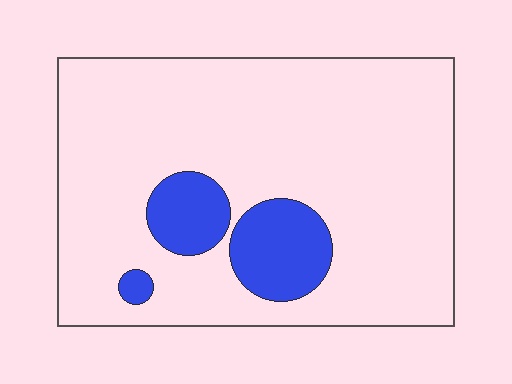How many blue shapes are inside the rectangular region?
3.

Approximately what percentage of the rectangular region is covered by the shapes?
Approximately 15%.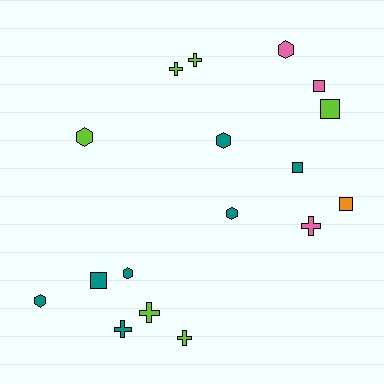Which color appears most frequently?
Teal, with 7 objects.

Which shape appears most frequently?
Hexagon, with 6 objects.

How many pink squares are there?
There is 1 pink square.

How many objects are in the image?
There are 17 objects.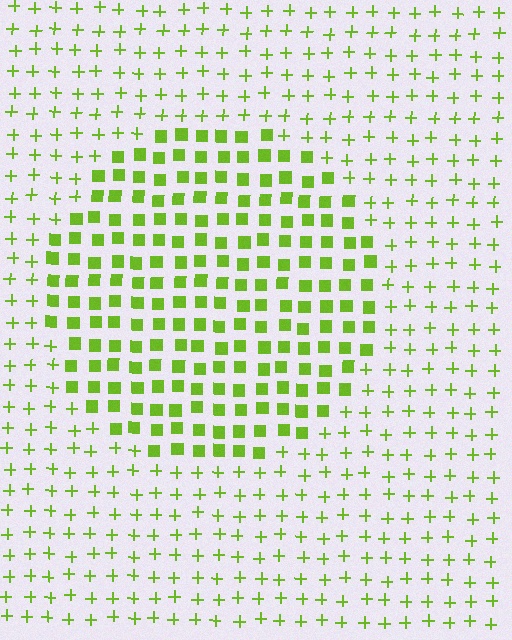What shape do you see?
I see a circle.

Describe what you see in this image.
The image is filled with small lime elements arranged in a uniform grid. A circle-shaped region contains squares, while the surrounding area contains plus signs. The boundary is defined purely by the change in element shape.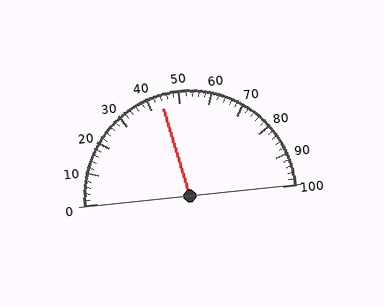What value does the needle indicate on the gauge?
The needle indicates approximately 44.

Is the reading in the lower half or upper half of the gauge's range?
The reading is in the lower half of the range (0 to 100).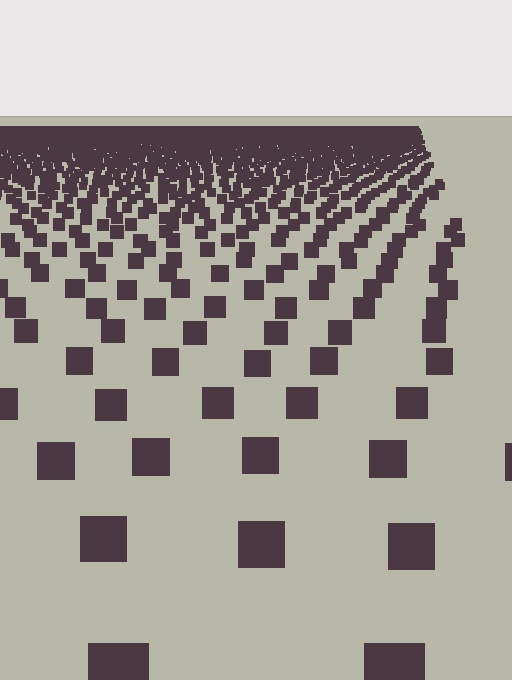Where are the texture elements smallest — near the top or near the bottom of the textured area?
Near the top.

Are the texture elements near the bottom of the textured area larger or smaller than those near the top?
Larger. Near the bottom, elements are closer to the viewer and appear at a bigger on-screen size.